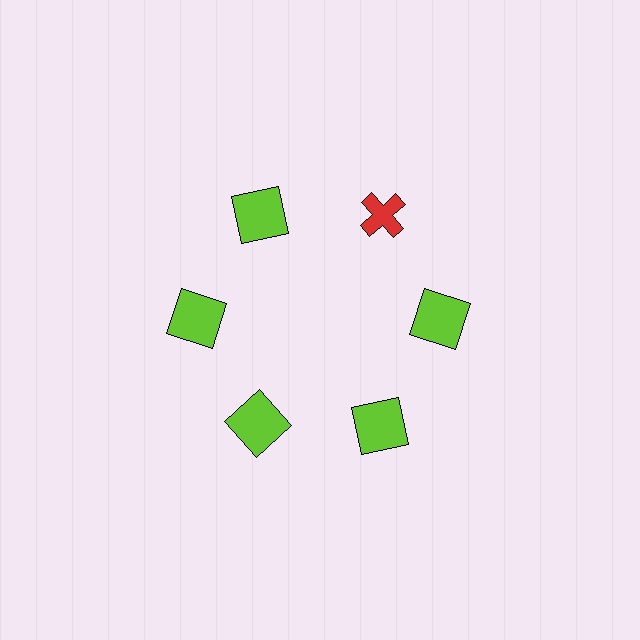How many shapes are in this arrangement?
There are 6 shapes arranged in a ring pattern.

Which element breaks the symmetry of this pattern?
The red cross at roughly the 1 o'clock position breaks the symmetry. All other shapes are lime squares.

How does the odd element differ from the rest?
It differs in both color (red instead of lime) and shape (cross instead of square).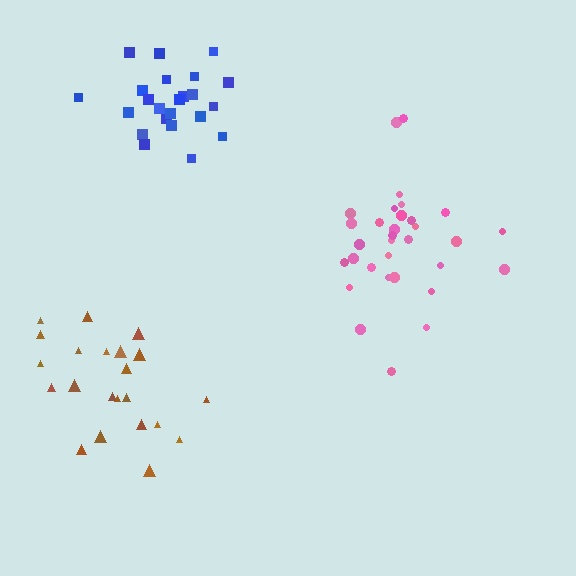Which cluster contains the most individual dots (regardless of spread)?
Pink (32).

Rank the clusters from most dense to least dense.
blue, pink, brown.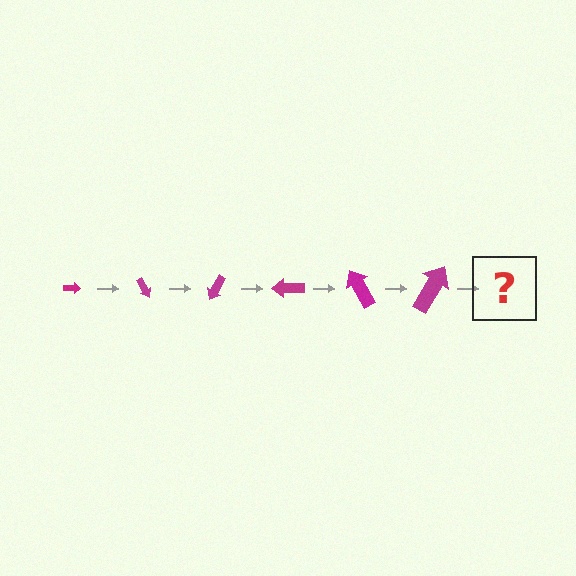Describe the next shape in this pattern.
It should be an arrow, larger than the previous one and rotated 360 degrees from the start.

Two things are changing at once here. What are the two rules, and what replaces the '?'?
The two rules are that the arrow grows larger each step and it rotates 60 degrees each step. The '?' should be an arrow, larger than the previous one and rotated 360 degrees from the start.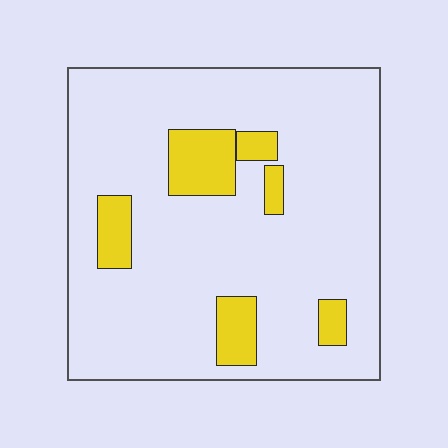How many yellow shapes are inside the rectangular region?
6.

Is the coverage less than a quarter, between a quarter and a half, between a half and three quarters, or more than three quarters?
Less than a quarter.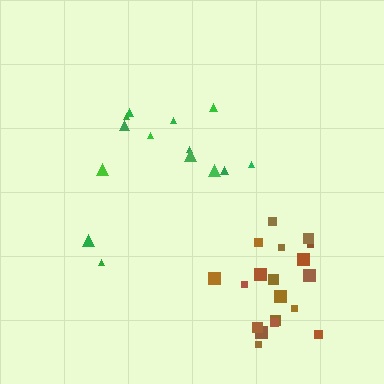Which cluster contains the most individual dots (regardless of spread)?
Brown (19).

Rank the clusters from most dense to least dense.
brown, green.